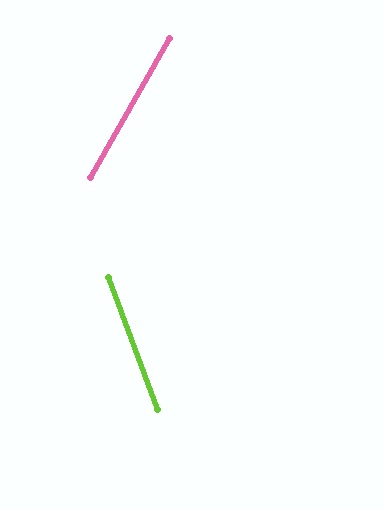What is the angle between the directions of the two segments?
Approximately 50 degrees.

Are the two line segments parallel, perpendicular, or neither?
Neither parallel nor perpendicular — they differ by about 50°.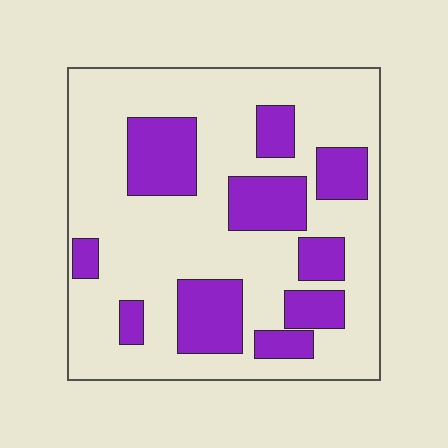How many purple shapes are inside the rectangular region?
10.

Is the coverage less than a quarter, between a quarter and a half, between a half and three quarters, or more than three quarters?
Between a quarter and a half.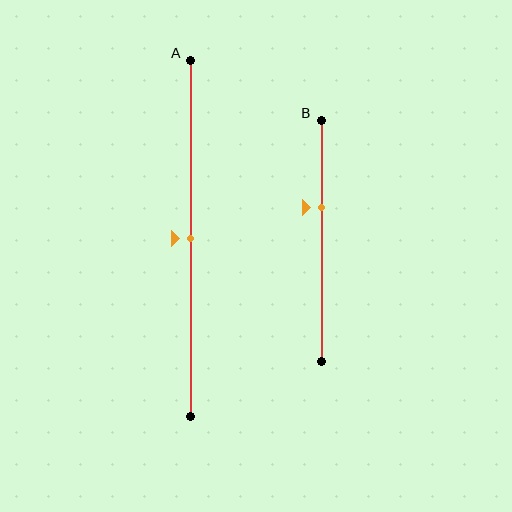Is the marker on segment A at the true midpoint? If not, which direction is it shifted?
Yes, the marker on segment A is at the true midpoint.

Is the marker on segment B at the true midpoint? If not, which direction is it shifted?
No, the marker on segment B is shifted upward by about 14% of the segment length.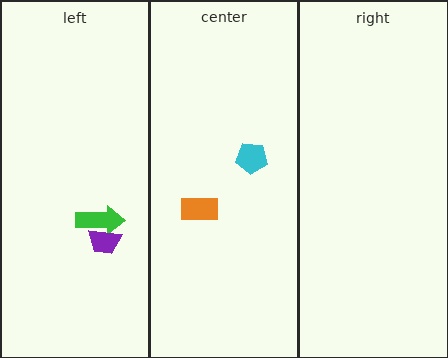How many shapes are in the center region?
2.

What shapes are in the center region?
The cyan pentagon, the orange rectangle.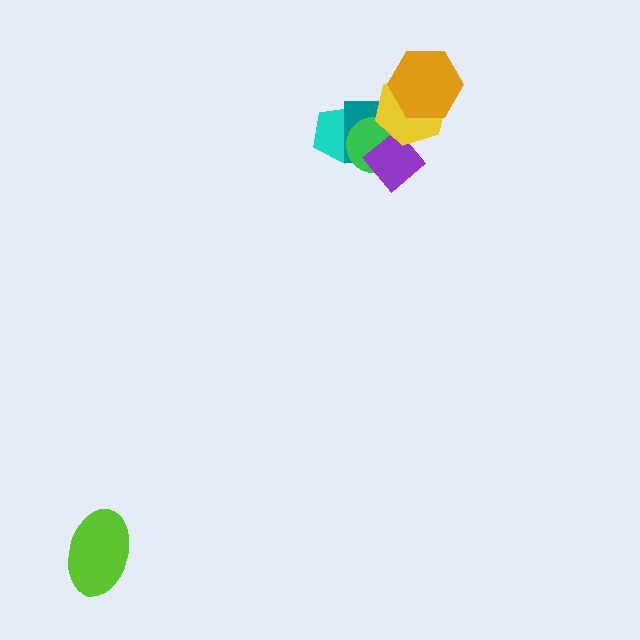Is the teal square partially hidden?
Yes, it is partially covered by another shape.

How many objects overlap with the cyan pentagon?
2 objects overlap with the cyan pentagon.